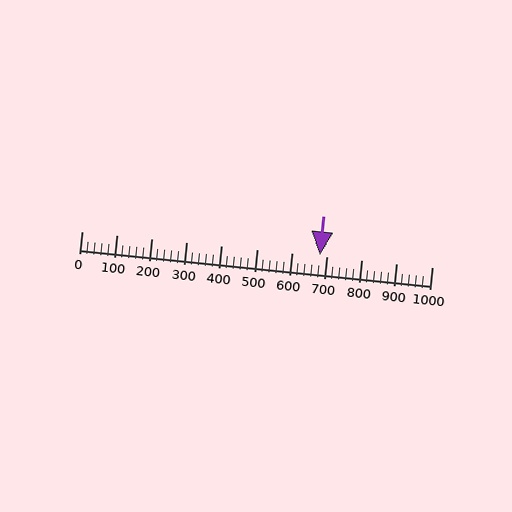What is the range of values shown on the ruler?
The ruler shows values from 0 to 1000.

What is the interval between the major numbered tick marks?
The major tick marks are spaced 100 units apart.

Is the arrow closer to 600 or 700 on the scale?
The arrow is closer to 700.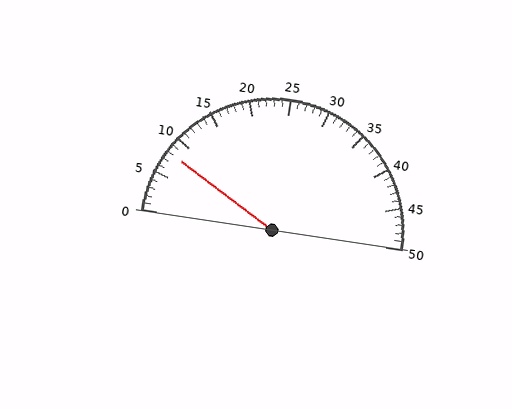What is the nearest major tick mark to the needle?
The nearest major tick mark is 10.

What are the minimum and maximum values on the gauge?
The gauge ranges from 0 to 50.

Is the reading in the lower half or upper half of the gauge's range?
The reading is in the lower half of the range (0 to 50).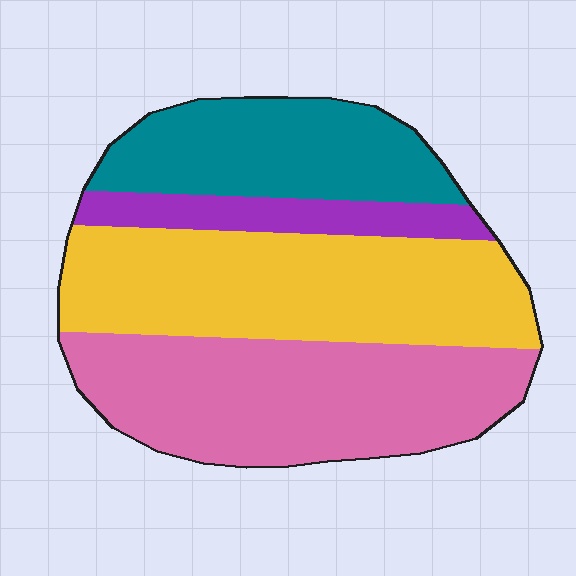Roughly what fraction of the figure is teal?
Teal takes up about one fifth (1/5) of the figure.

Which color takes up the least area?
Purple, at roughly 10%.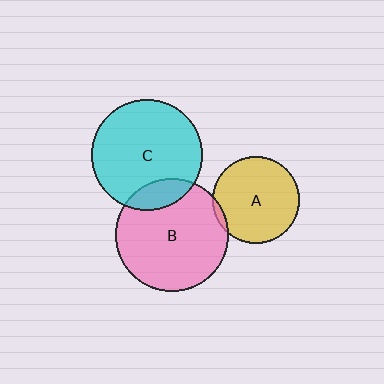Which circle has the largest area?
Circle B (pink).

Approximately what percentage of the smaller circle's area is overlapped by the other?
Approximately 5%.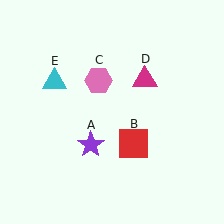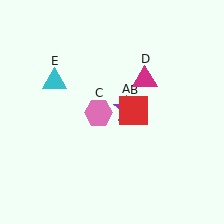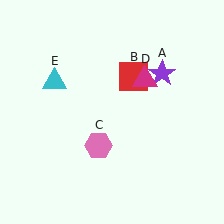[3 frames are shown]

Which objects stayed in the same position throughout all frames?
Magenta triangle (object D) and cyan triangle (object E) remained stationary.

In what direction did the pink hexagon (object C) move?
The pink hexagon (object C) moved down.